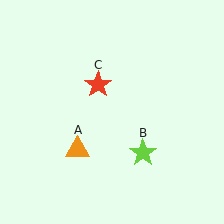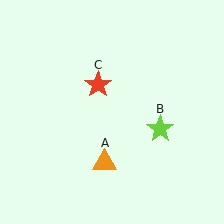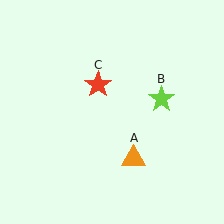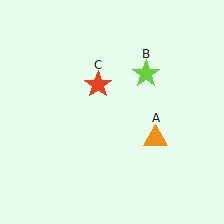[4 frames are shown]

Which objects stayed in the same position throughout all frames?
Red star (object C) remained stationary.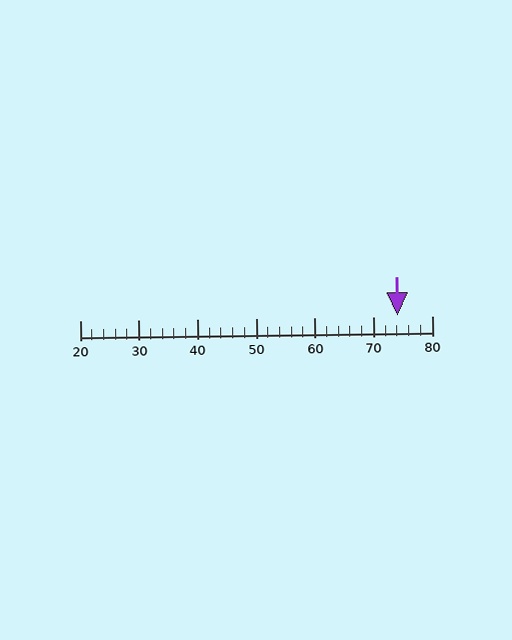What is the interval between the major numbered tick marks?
The major tick marks are spaced 10 units apart.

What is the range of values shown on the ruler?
The ruler shows values from 20 to 80.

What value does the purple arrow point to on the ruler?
The purple arrow points to approximately 74.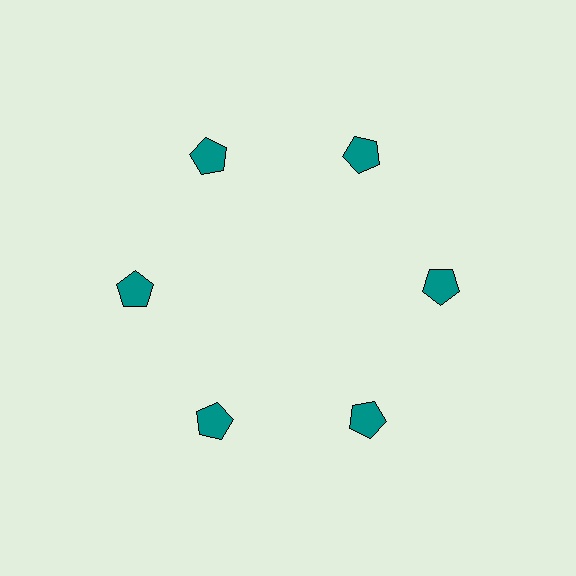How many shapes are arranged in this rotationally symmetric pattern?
There are 6 shapes, arranged in 6 groups of 1.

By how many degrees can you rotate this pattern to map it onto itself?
The pattern maps onto itself every 60 degrees of rotation.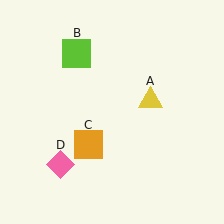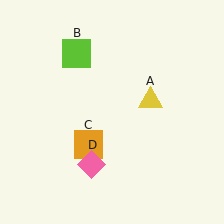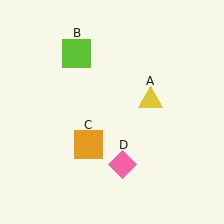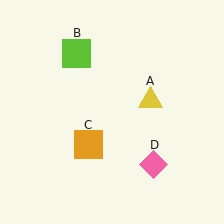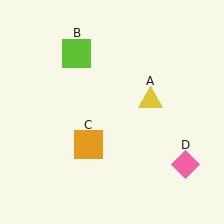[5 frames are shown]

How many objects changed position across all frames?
1 object changed position: pink diamond (object D).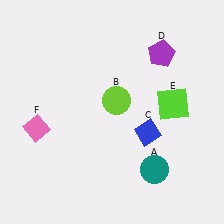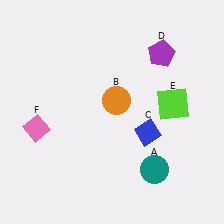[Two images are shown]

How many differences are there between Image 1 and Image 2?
There is 1 difference between the two images.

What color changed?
The circle (B) changed from lime in Image 1 to orange in Image 2.